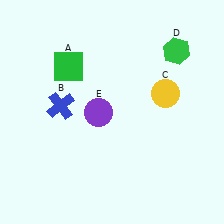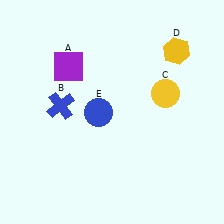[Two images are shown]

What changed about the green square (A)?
In Image 1, A is green. In Image 2, it changed to purple.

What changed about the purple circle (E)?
In Image 1, E is purple. In Image 2, it changed to blue.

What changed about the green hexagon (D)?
In Image 1, D is green. In Image 2, it changed to yellow.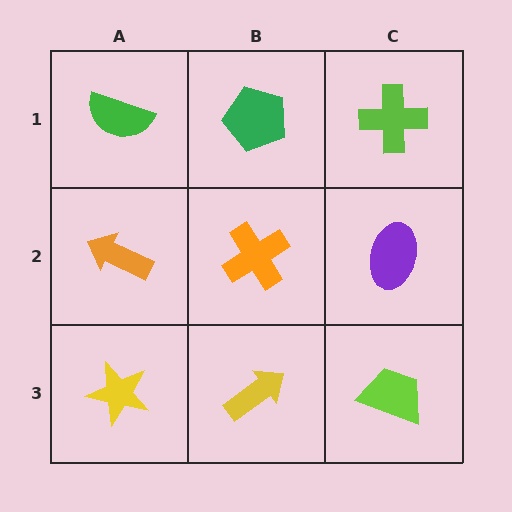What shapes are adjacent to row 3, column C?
A purple ellipse (row 2, column C), a yellow arrow (row 3, column B).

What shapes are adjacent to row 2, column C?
A lime cross (row 1, column C), a lime trapezoid (row 3, column C), an orange cross (row 2, column B).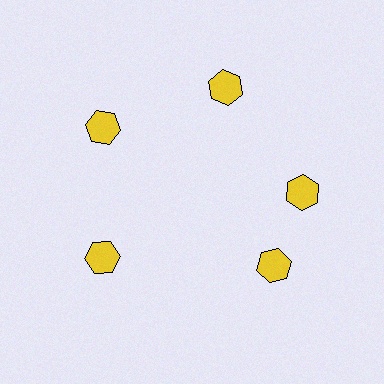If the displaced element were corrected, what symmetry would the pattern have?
It would have 5-fold rotational symmetry — the pattern would map onto itself every 72 degrees.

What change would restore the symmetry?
The symmetry would be restored by rotating it back into even spacing with its neighbors so that all 5 hexagons sit at equal angles and equal distance from the center.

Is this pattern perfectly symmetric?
No. The 5 yellow hexagons are arranged in a ring, but one element near the 5 o'clock position is rotated out of alignment along the ring, breaking the 5-fold rotational symmetry.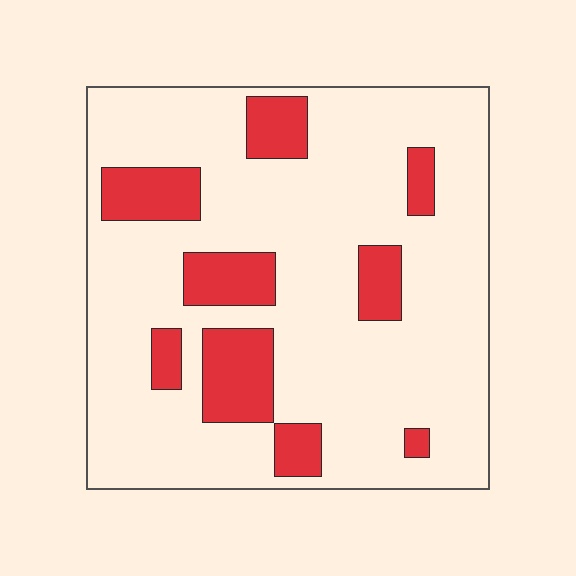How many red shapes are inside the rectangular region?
9.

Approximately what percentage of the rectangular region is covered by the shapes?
Approximately 20%.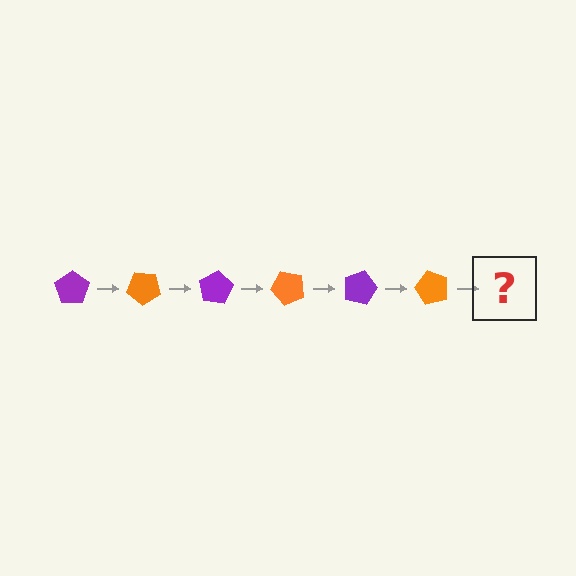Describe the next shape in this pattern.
It should be a purple pentagon, rotated 240 degrees from the start.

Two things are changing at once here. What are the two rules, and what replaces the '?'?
The two rules are that it rotates 40 degrees each step and the color cycles through purple and orange. The '?' should be a purple pentagon, rotated 240 degrees from the start.